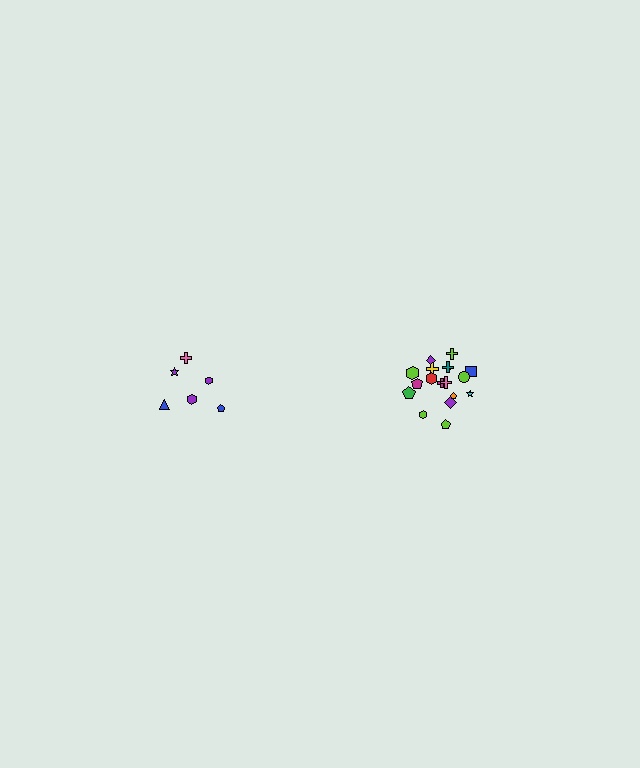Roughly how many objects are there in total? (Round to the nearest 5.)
Roughly 25 objects in total.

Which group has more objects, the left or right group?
The right group.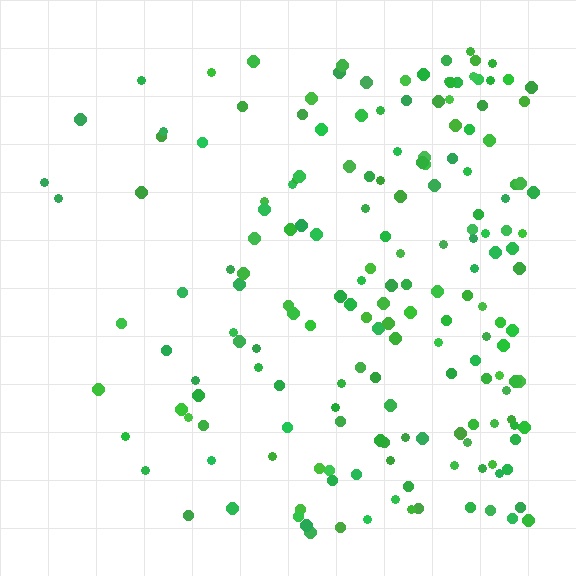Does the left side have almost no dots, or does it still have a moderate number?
Still a moderate number, just noticeably fewer than the right.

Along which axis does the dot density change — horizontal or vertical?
Horizontal.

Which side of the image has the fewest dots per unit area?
The left.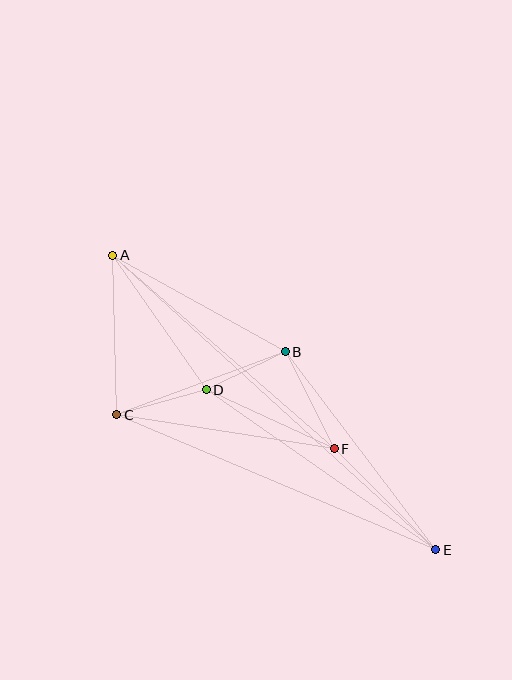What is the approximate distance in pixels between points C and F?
The distance between C and F is approximately 220 pixels.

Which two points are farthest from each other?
Points A and E are farthest from each other.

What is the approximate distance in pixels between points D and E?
The distance between D and E is approximately 280 pixels.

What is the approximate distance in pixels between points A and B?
The distance between A and B is approximately 197 pixels.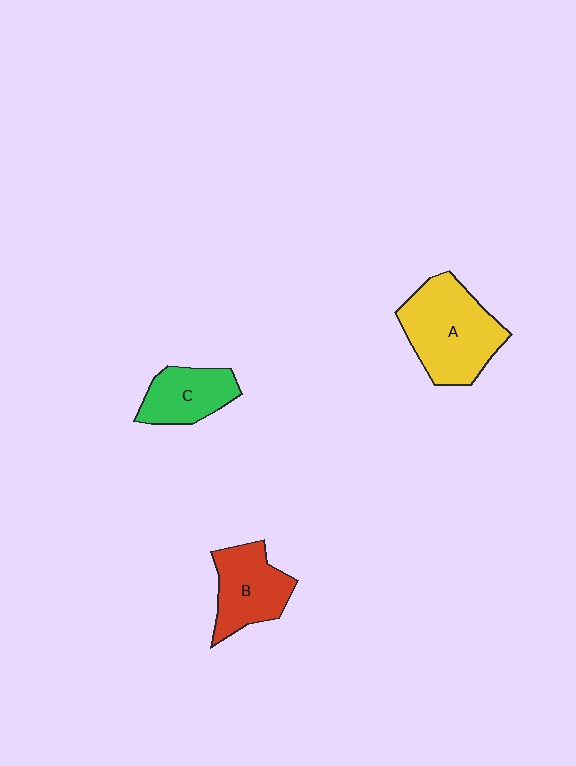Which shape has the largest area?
Shape A (yellow).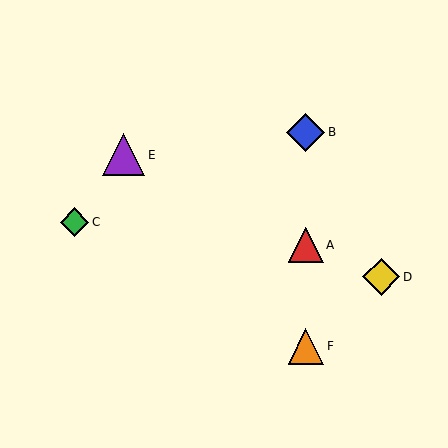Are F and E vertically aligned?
No, F is at x≈306 and E is at x≈124.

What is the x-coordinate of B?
Object B is at x≈306.